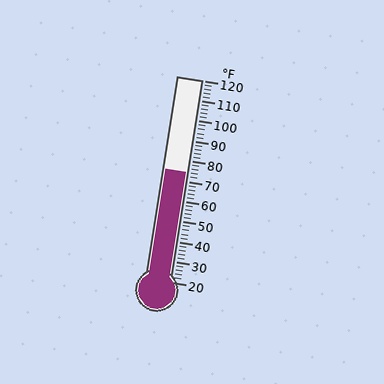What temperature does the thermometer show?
The thermometer shows approximately 74°F.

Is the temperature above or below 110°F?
The temperature is below 110°F.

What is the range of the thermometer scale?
The thermometer scale ranges from 20°F to 120°F.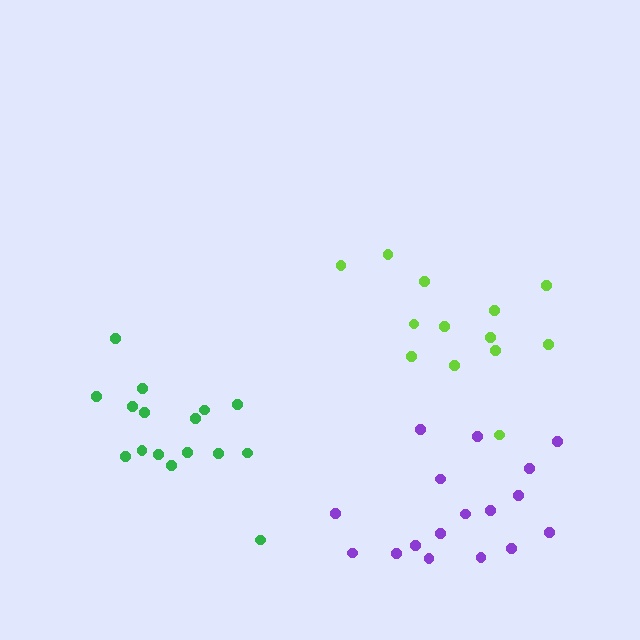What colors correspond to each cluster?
The clusters are colored: lime, green, purple.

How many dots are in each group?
Group 1: 13 dots, Group 2: 16 dots, Group 3: 17 dots (46 total).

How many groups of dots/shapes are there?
There are 3 groups.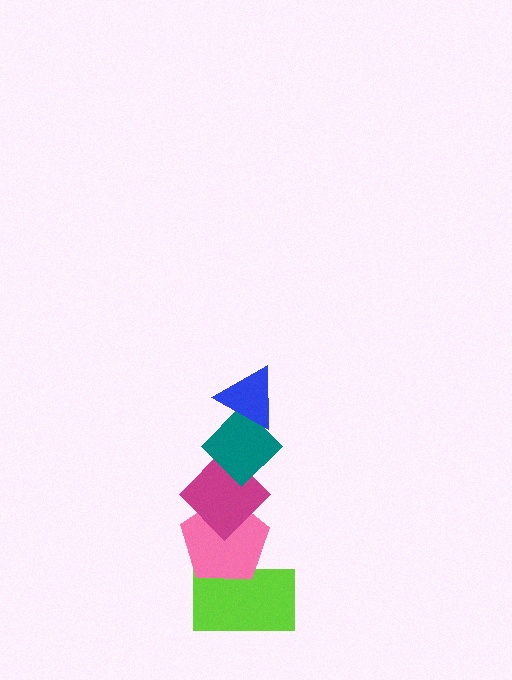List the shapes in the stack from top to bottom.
From top to bottom: the blue triangle, the teal diamond, the magenta diamond, the pink pentagon, the lime rectangle.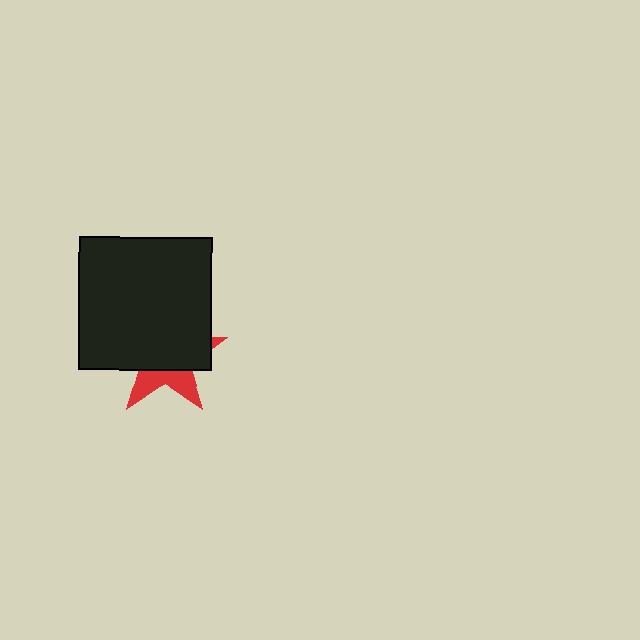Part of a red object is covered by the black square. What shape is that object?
It is a star.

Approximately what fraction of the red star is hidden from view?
Roughly 67% of the red star is hidden behind the black square.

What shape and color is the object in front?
The object in front is a black square.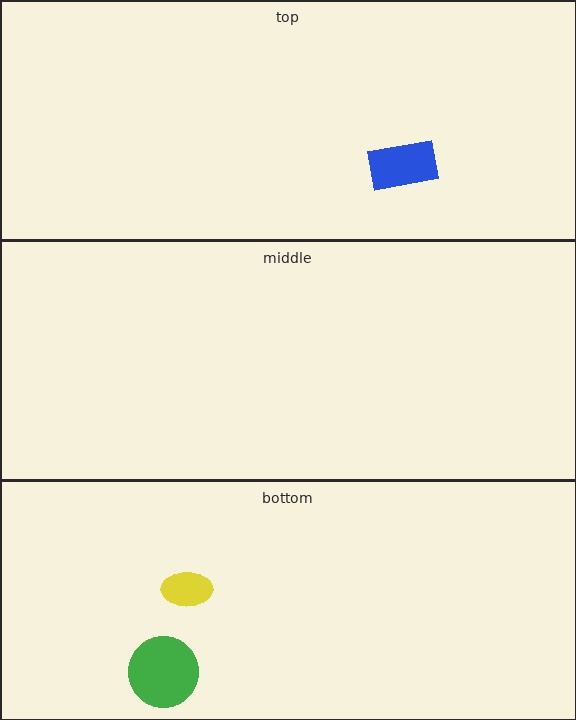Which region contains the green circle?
The bottom region.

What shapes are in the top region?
The blue rectangle.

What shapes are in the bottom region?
The green circle, the yellow ellipse.